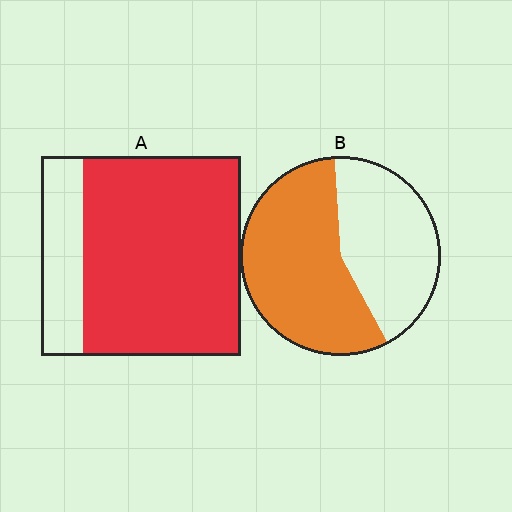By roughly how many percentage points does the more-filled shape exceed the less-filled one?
By roughly 20 percentage points (A over B).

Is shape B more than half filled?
Yes.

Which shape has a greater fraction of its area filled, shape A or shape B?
Shape A.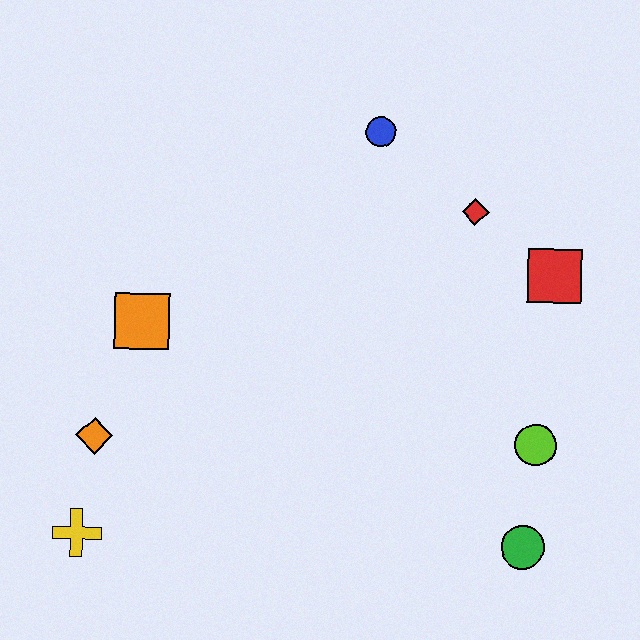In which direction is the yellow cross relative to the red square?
The yellow cross is to the left of the red square.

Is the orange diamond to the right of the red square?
No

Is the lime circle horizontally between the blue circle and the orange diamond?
No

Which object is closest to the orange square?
The orange diamond is closest to the orange square.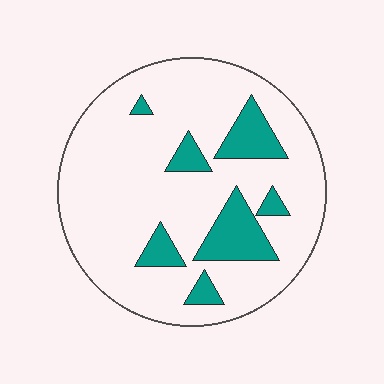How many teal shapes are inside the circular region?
7.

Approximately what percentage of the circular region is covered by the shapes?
Approximately 15%.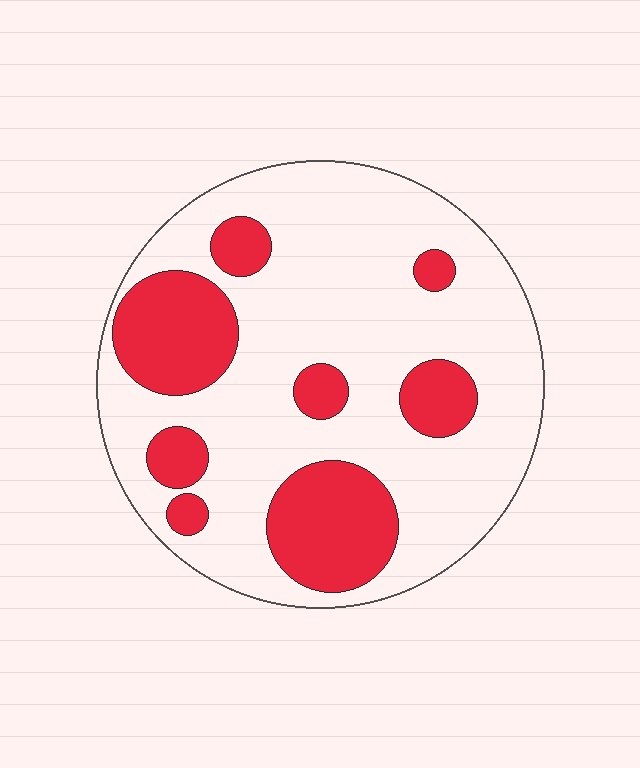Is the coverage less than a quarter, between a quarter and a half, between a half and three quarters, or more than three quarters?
Between a quarter and a half.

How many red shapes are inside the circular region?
8.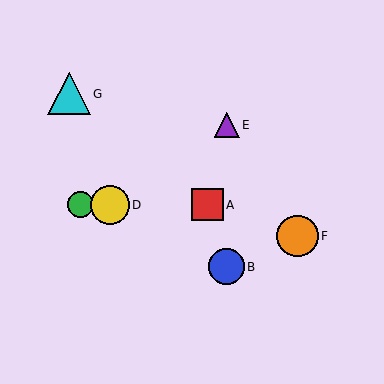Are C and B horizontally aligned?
No, C is at y≈205 and B is at y≈267.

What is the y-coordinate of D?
Object D is at y≈205.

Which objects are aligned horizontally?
Objects A, C, D are aligned horizontally.